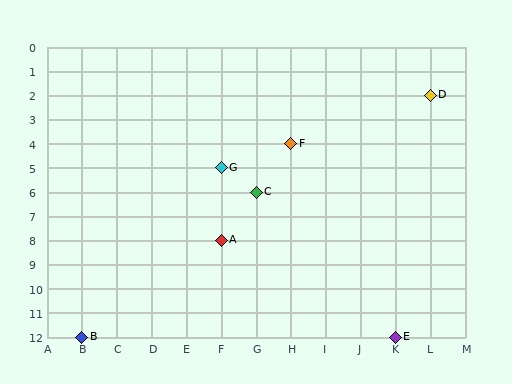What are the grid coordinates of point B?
Point B is at grid coordinates (B, 12).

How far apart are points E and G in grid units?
Points E and G are 5 columns and 7 rows apart (about 8.6 grid units diagonally).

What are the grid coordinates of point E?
Point E is at grid coordinates (K, 12).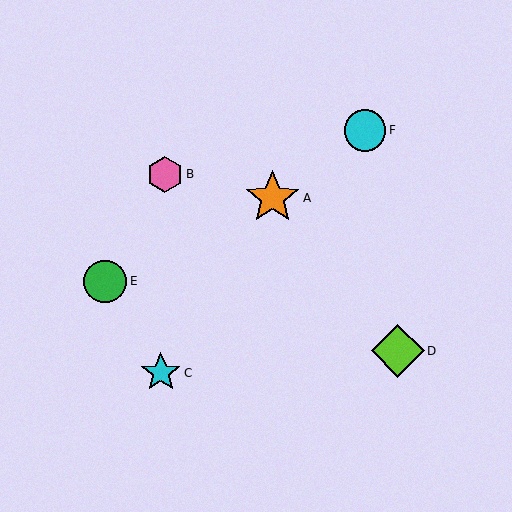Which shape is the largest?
The orange star (labeled A) is the largest.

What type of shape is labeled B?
Shape B is a pink hexagon.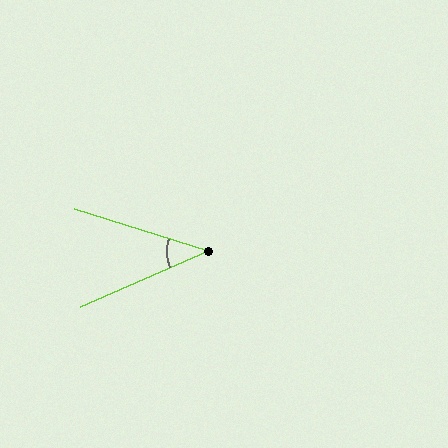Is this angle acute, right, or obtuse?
It is acute.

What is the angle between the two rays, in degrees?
Approximately 41 degrees.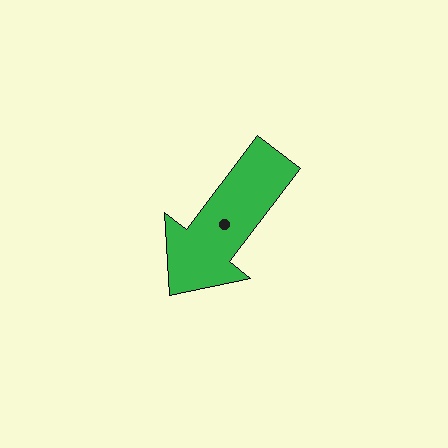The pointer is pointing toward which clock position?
Roughly 7 o'clock.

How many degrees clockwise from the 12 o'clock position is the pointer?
Approximately 217 degrees.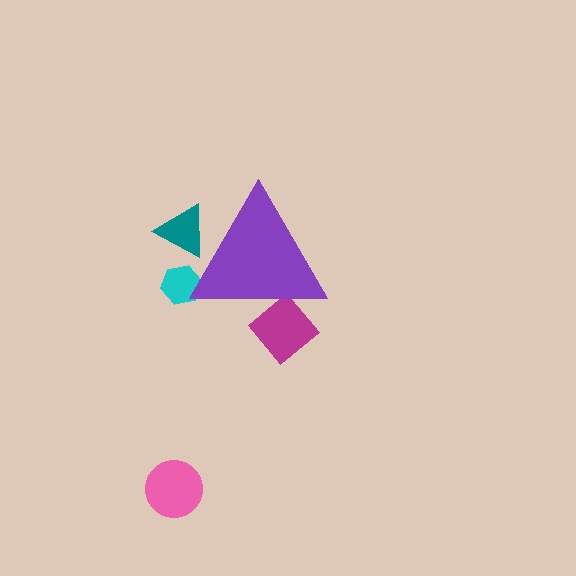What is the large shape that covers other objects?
A purple triangle.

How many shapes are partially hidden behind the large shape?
3 shapes are partially hidden.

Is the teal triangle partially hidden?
Yes, the teal triangle is partially hidden behind the purple triangle.